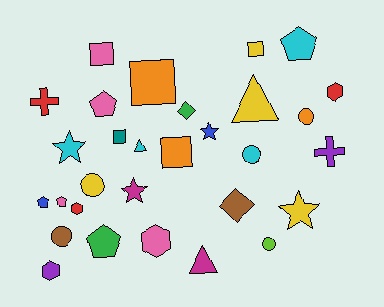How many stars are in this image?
There are 4 stars.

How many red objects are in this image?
There are 3 red objects.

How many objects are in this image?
There are 30 objects.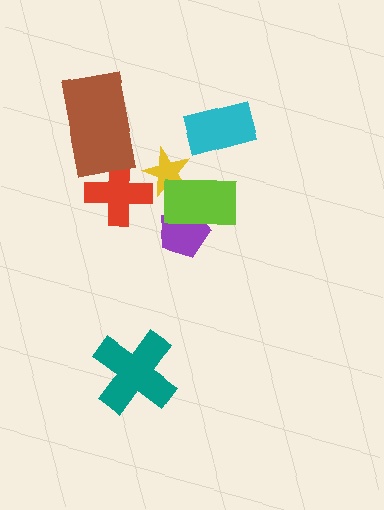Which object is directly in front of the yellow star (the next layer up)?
The red cross is directly in front of the yellow star.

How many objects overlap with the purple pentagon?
1 object overlaps with the purple pentagon.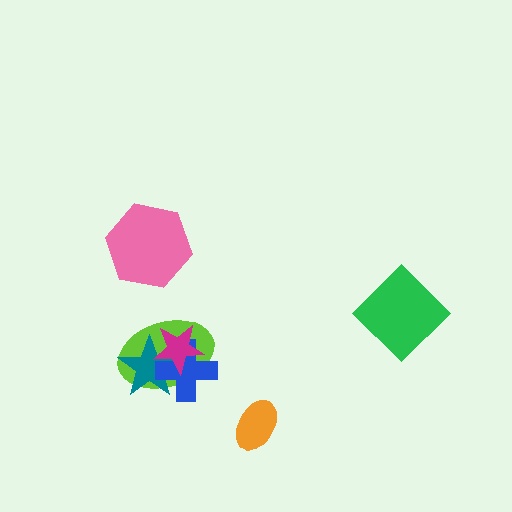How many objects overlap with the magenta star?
3 objects overlap with the magenta star.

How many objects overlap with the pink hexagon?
0 objects overlap with the pink hexagon.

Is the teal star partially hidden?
Yes, it is partially covered by another shape.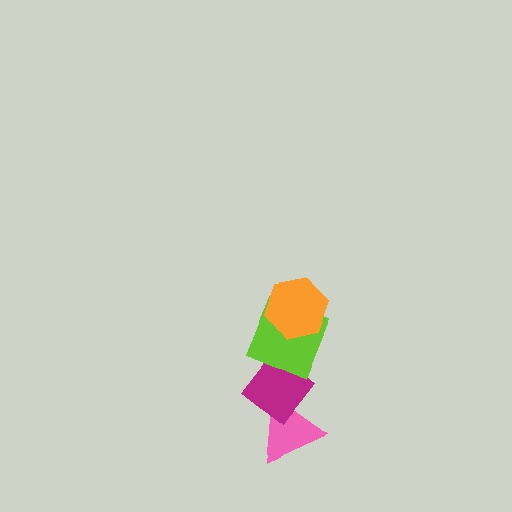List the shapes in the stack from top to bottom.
From top to bottom: the orange hexagon, the lime square, the magenta diamond, the pink triangle.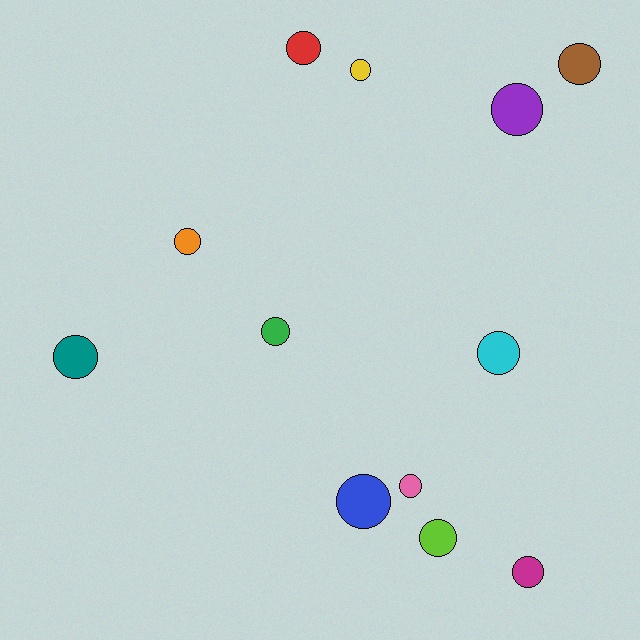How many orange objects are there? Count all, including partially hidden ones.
There is 1 orange object.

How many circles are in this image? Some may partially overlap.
There are 12 circles.